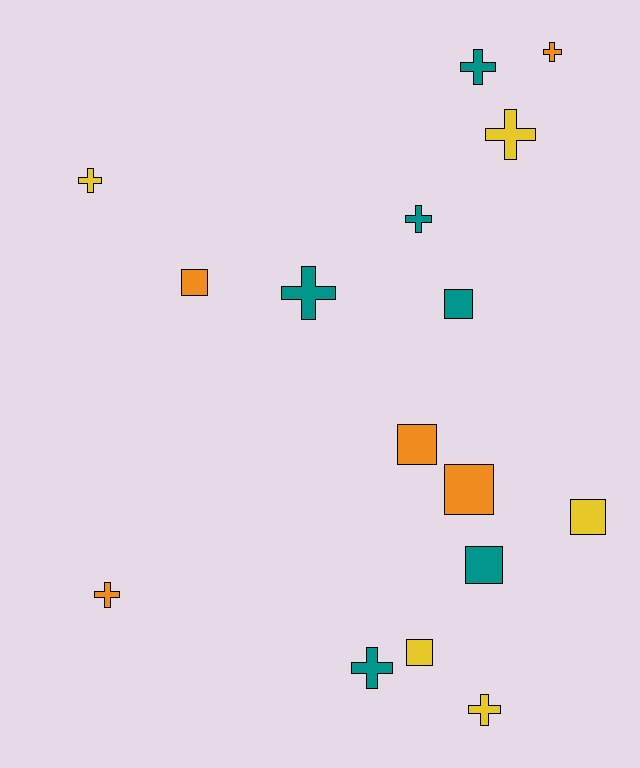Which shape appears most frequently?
Cross, with 9 objects.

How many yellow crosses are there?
There are 3 yellow crosses.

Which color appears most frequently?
Teal, with 6 objects.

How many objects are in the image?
There are 16 objects.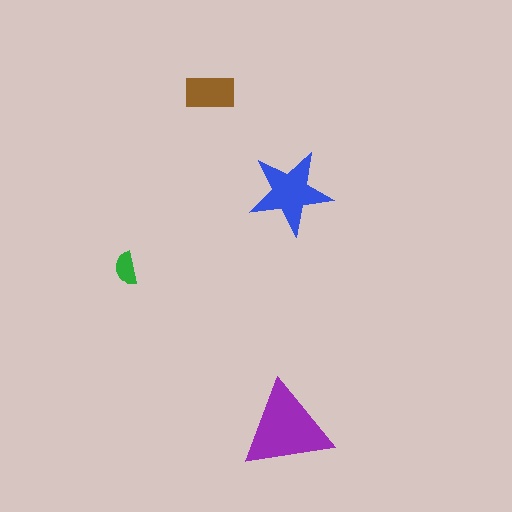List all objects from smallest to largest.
The green semicircle, the brown rectangle, the blue star, the purple triangle.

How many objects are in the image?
There are 4 objects in the image.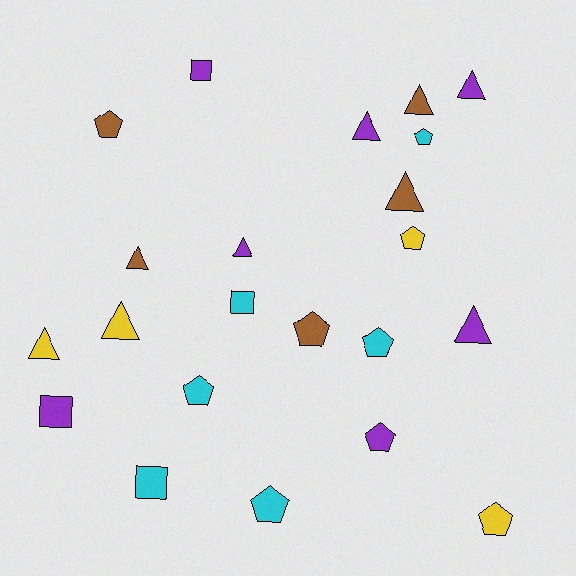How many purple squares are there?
There are 2 purple squares.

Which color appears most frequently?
Purple, with 7 objects.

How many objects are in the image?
There are 22 objects.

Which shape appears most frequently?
Pentagon, with 9 objects.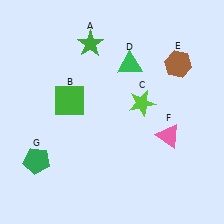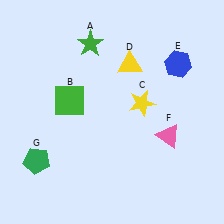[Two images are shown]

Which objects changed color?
C changed from lime to yellow. D changed from green to yellow. E changed from brown to blue.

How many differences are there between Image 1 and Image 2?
There are 3 differences between the two images.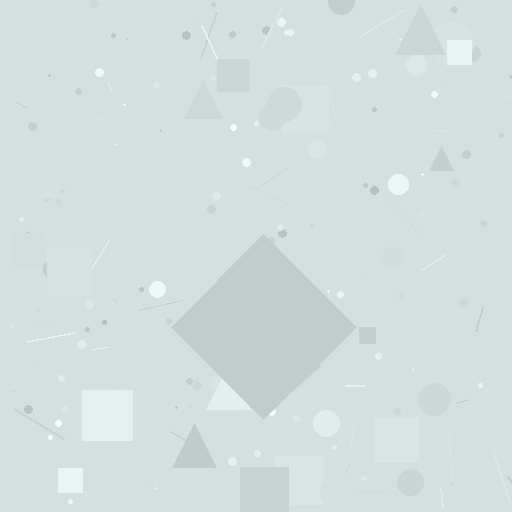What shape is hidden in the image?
A diamond is hidden in the image.